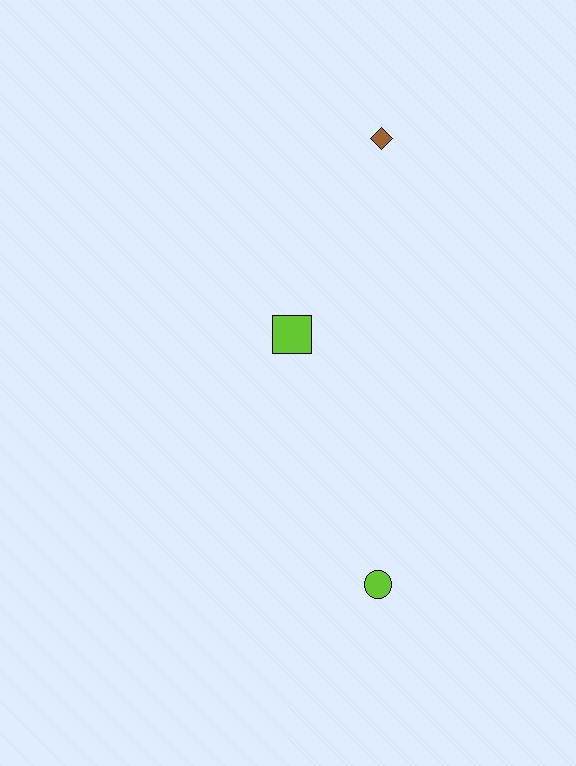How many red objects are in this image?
There are no red objects.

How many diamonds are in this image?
There is 1 diamond.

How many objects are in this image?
There are 3 objects.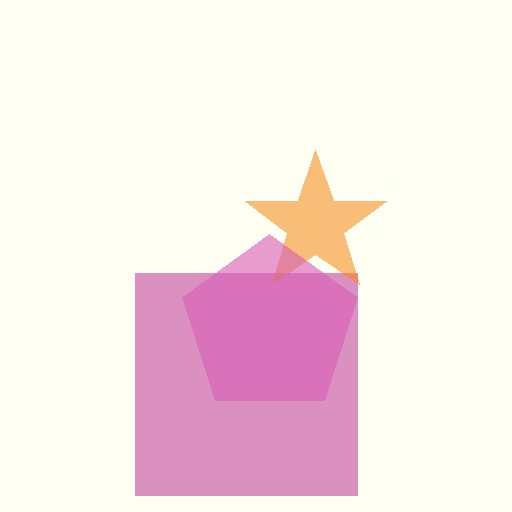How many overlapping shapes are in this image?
There are 3 overlapping shapes in the image.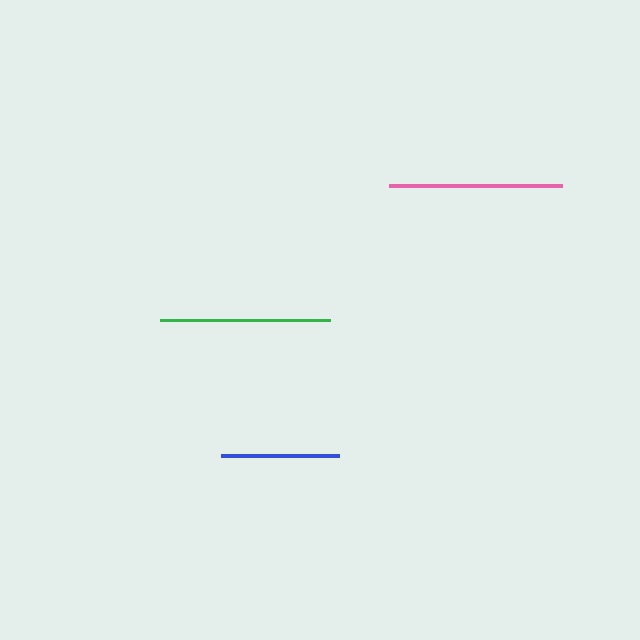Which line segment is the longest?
The pink line is the longest at approximately 173 pixels.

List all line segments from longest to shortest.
From longest to shortest: pink, green, blue.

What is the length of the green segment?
The green segment is approximately 171 pixels long.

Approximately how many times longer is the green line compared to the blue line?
The green line is approximately 1.4 times the length of the blue line.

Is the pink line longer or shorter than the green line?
The pink line is longer than the green line.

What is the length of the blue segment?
The blue segment is approximately 118 pixels long.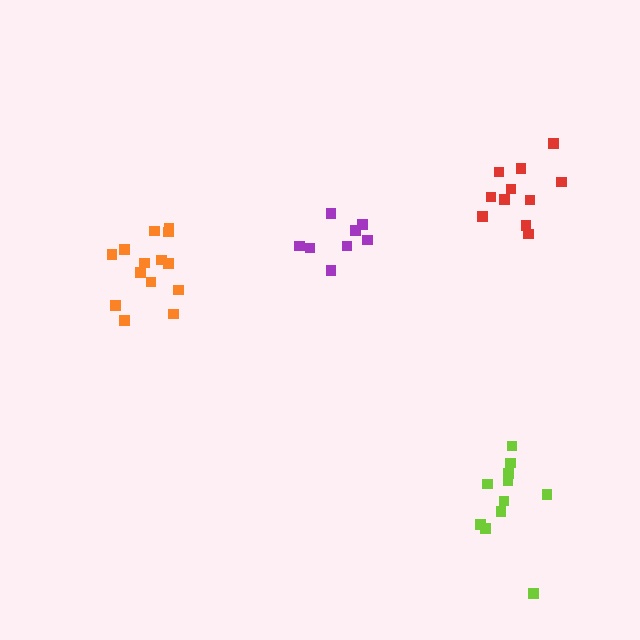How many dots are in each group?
Group 1: 14 dots, Group 2: 11 dots, Group 3: 8 dots, Group 4: 11 dots (44 total).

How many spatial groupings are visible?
There are 4 spatial groupings.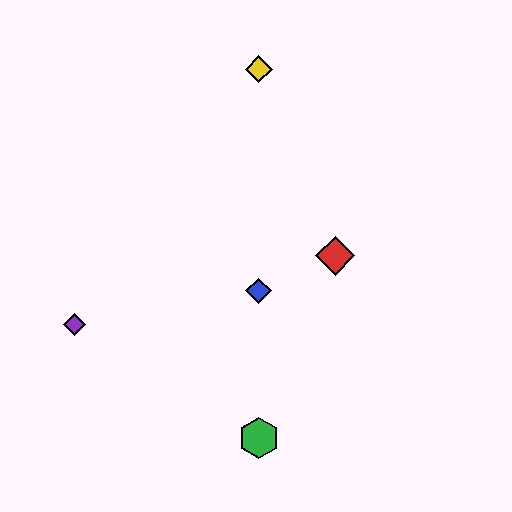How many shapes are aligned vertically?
3 shapes (the blue diamond, the green hexagon, the yellow diamond) are aligned vertically.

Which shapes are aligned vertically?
The blue diamond, the green hexagon, the yellow diamond are aligned vertically.